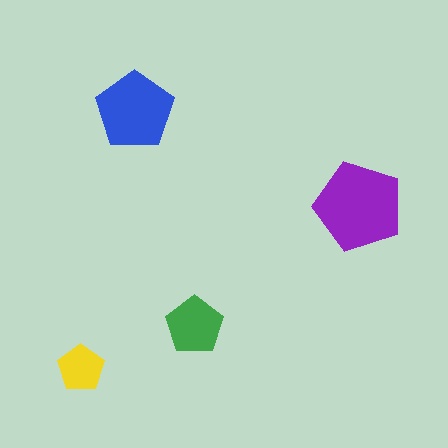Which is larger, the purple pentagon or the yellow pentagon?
The purple one.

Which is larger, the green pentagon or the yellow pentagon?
The green one.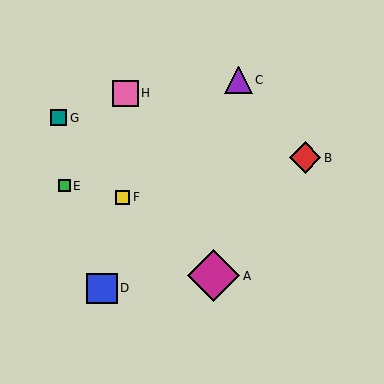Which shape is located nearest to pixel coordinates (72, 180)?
The green square (labeled E) at (64, 186) is nearest to that location.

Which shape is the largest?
The magenta diamond (labeled A) is the largest.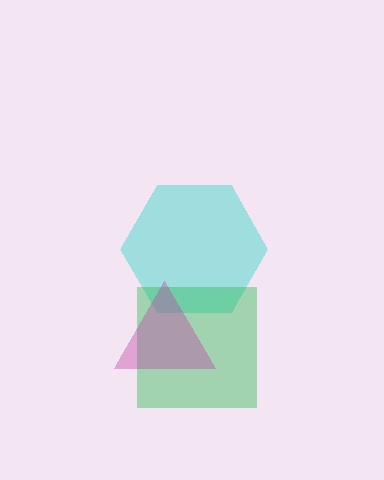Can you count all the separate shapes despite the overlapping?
Yes, there are 3 separate shapes.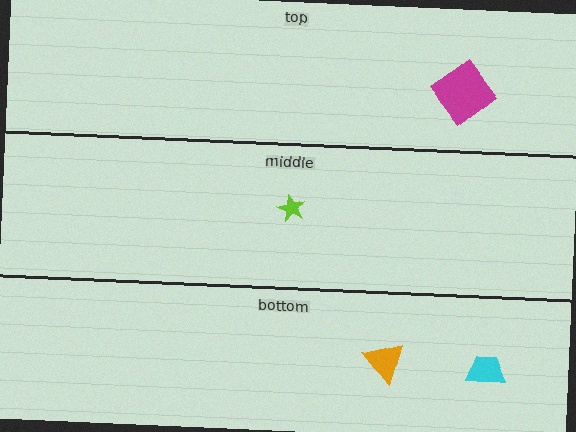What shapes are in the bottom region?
The cyan trapezoid, the orange triangle.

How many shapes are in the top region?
1.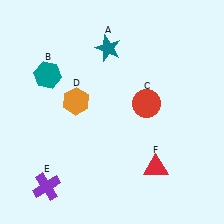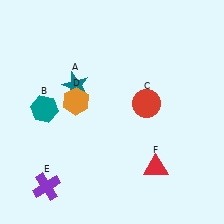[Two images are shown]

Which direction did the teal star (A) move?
The teal star (A) moved down.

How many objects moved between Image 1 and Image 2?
2 objects moved between the two images.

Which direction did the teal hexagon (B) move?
The teal hexagon (B) moved down.